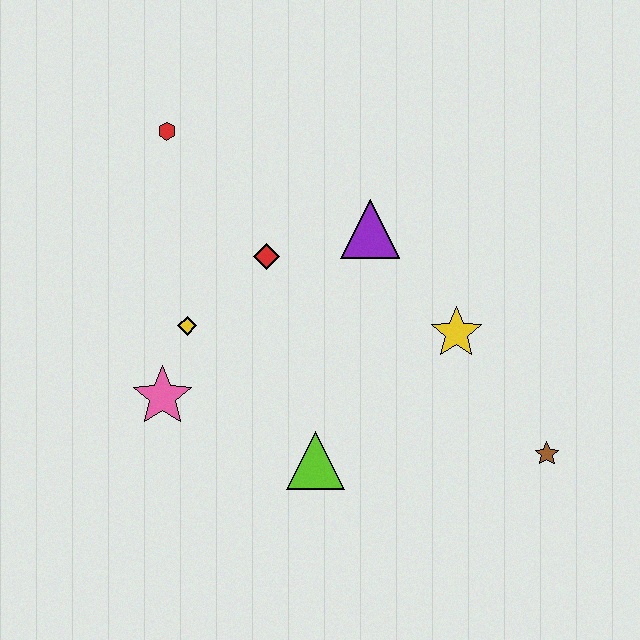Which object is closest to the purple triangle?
The red diamond is closest to the purple triangle.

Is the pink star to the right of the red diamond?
No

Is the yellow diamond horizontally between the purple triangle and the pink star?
Yes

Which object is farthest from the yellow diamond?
The brown star is farthest from the yellow diamond.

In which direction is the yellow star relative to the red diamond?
The yellow star is to the right of the red diamond.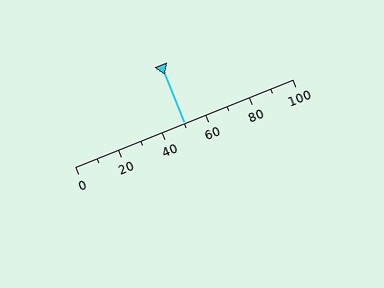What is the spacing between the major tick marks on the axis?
The major ticks are spaced 20 apart.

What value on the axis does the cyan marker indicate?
The marker indicates approximately 50.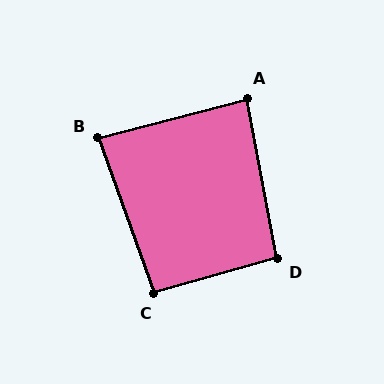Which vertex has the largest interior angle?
D, at approximately 95 degrees.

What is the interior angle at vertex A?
Approximately 86 degrees (approximately right).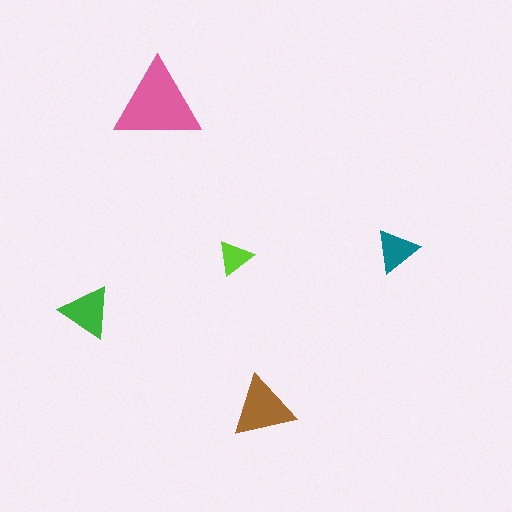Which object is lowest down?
The brown triangle is bottommost.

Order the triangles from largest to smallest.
the pink one, the brown one, the green one, the teal one, the lime one.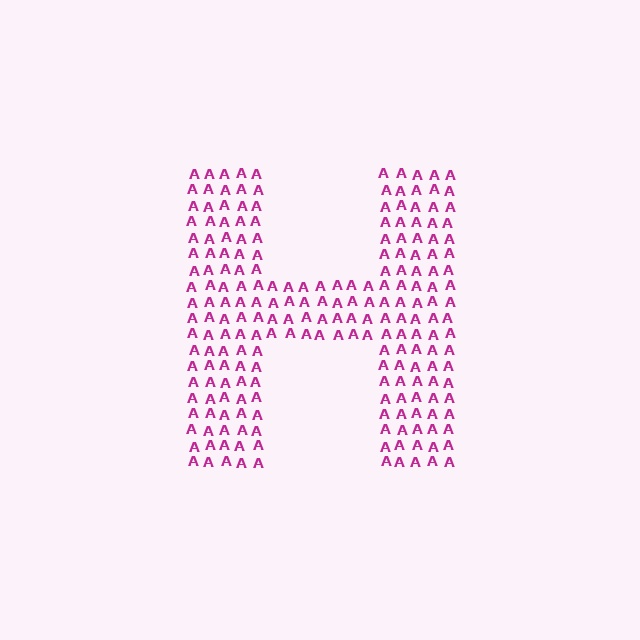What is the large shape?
The large shape is the letter H.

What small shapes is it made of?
It is made of small letter A's.